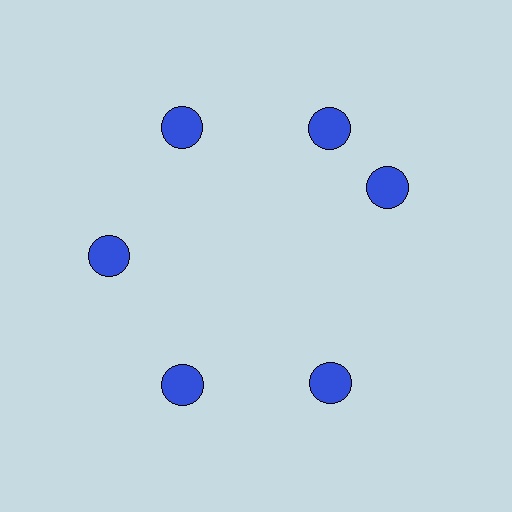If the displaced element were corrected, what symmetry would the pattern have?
It would have 6-fold rotational symmetry — the pattern would map onto itself every 60 degrees.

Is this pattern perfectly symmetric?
No. The 6 blue circles are arranged in a ring, but one element near the 3 o'clock position is rotated out of alignment along the ring, breaking the 6-fold rotational symmetry.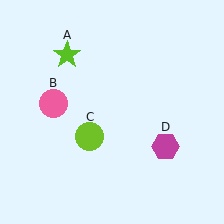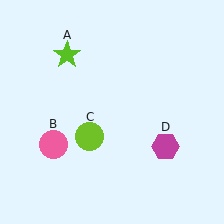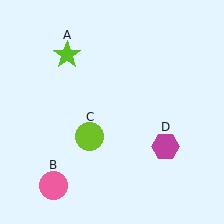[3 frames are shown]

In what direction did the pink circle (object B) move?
The pink circle (object B) moved down.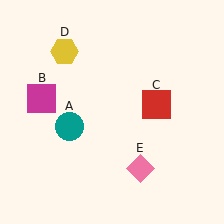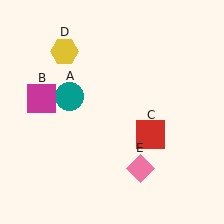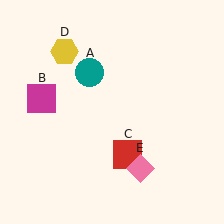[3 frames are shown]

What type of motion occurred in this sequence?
The teal circle (object A), red square (object C) rotated clockwise around the center of the scene.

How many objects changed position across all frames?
2 objects changed position: teal circle (object A), red square (object C).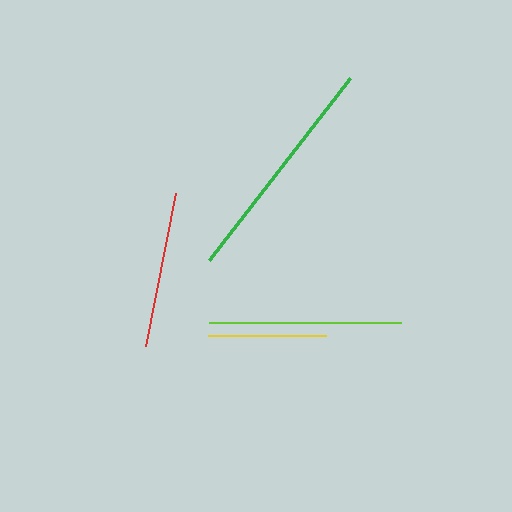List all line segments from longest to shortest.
From longest to shortest: green, lime, red, yellow.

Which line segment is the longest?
The green line is the longest at approximately 230 pixels.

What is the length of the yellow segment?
The yellow segment is approximately 118 pixels long.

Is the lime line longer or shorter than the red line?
The lime line is longer than the red line.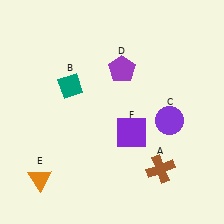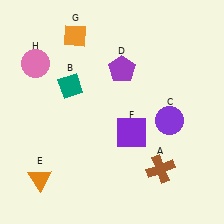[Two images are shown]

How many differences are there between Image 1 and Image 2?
There are 2 differences between the two images.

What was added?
An orange diamond (G), a pink circle (H) were added in Image 2.